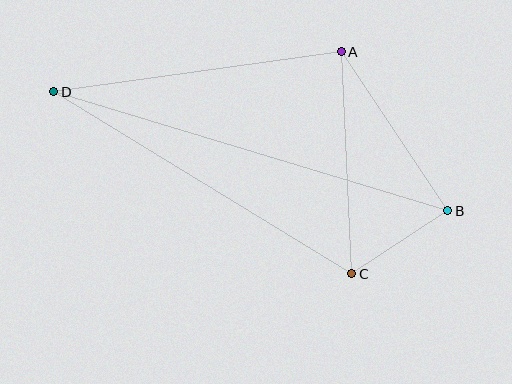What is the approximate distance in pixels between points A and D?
The distance between A and D is approximately 290 pixels.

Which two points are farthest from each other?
Points B and D are farthest from each other.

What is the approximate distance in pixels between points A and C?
The distance between A and C is approximately 222 pixels.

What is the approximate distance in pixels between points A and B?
The distance between A and B is approximately 192 pixels.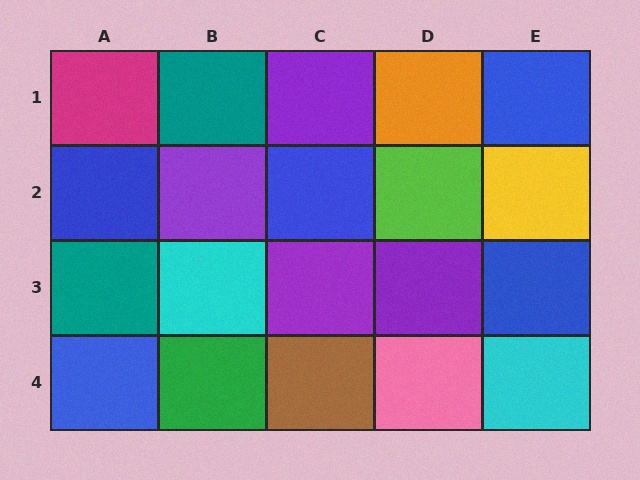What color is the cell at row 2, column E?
Yellow.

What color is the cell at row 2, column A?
Blue.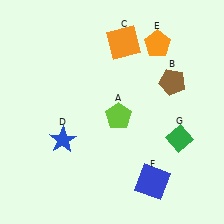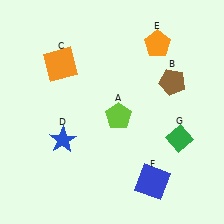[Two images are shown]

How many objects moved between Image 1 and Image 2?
1 object moved between the two images.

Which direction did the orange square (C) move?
The orange square (C) moved left.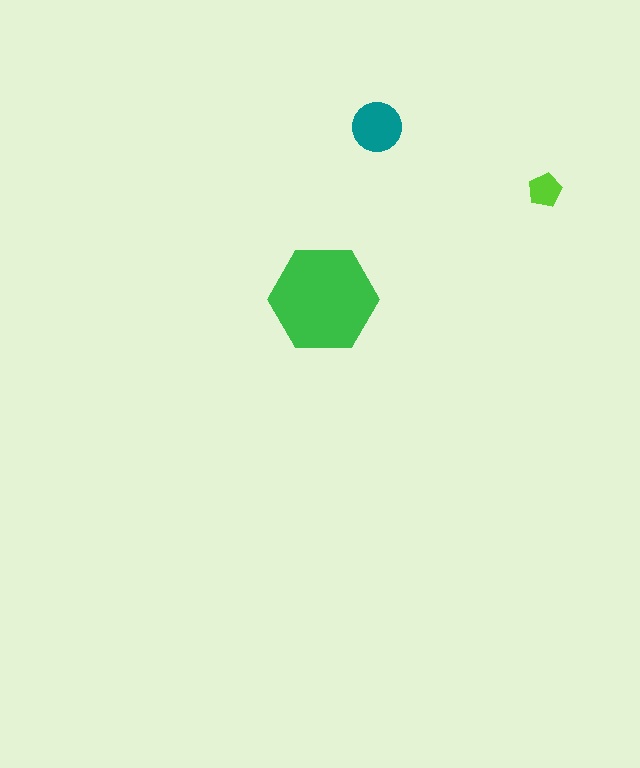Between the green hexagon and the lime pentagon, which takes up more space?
The green hexagon.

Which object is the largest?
The green hexagon.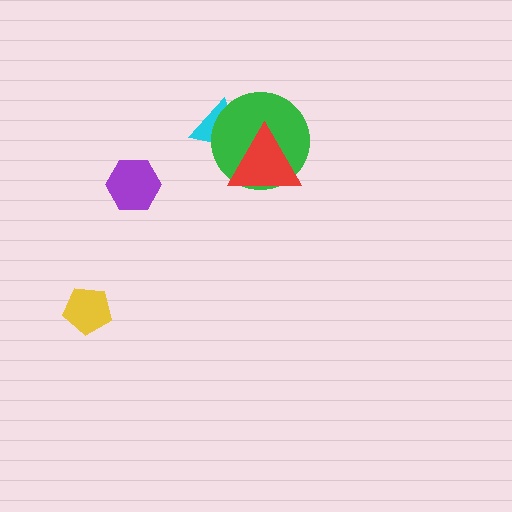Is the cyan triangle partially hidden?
Yes, it is partially covered by another shape.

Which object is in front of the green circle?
The red triangle is in front of the green circle.